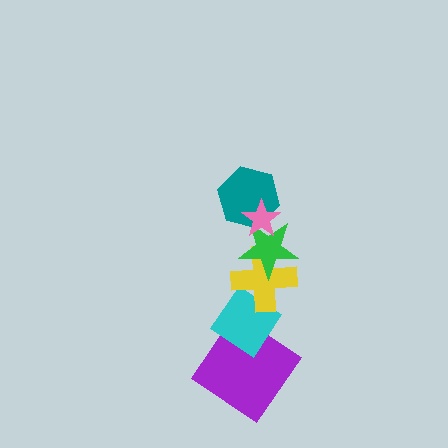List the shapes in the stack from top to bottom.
From top to bottom: the pink star, the teal hexagon, the green star, the yellow cross, the cyan diamond, the purple diamond.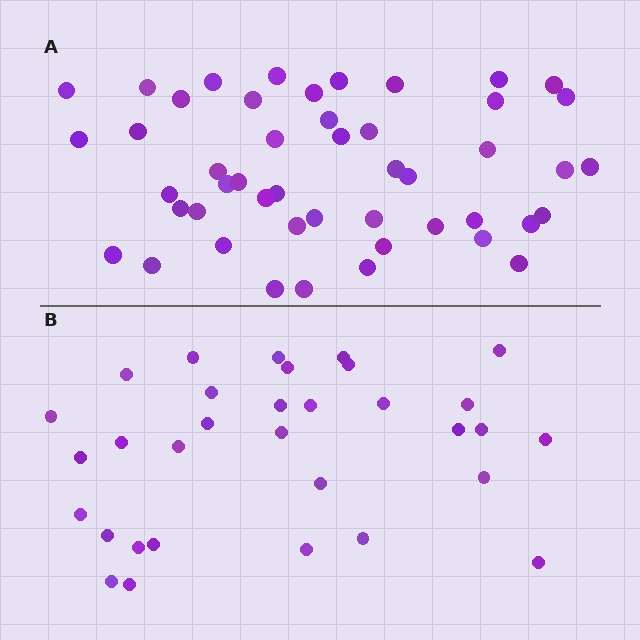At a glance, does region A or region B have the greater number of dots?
Region A (the top region) has more dots.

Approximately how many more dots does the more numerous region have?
Region A has approximately 15 more dots than region B.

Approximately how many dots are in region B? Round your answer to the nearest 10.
About 30 dots. (The exact count is 32, which rounds to 30.)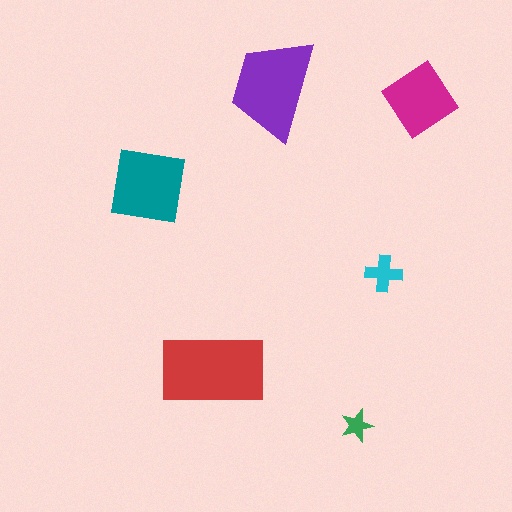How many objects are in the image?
There are 6 objects in the image.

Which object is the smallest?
The green star.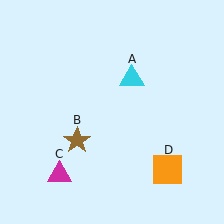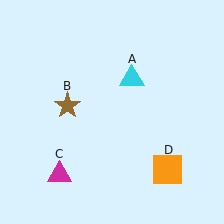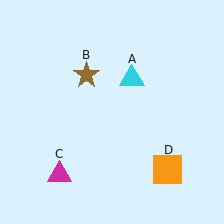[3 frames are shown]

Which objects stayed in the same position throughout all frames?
Cyan triangle (object A) and magenta triangle (object C) and orange square (object D) remained stationary.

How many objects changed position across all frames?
1 object changed position: brown star (object B).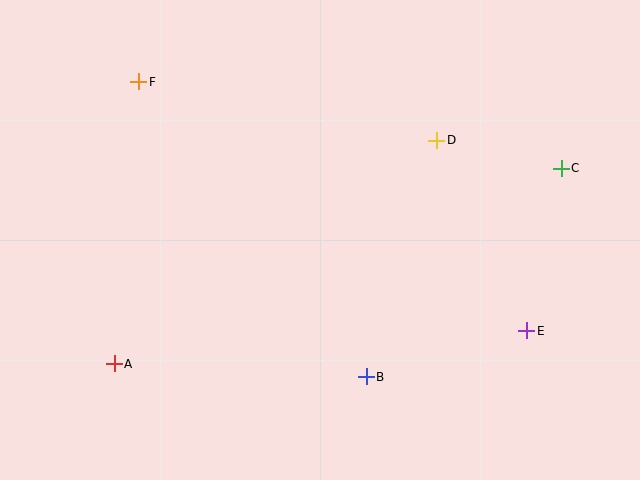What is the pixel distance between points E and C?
The distance between E and C is 166 pixels.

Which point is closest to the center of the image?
Point B at (366, 377) is closest to the center.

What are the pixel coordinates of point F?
Point F is at (139, 82).